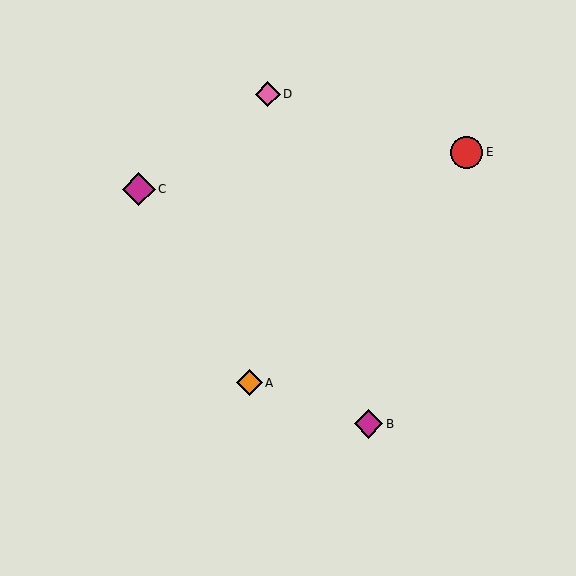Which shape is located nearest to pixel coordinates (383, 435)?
The magenta diamond (labeled B) at (369, 424) is nearest to that location.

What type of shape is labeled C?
Shape C is a magenta diamond.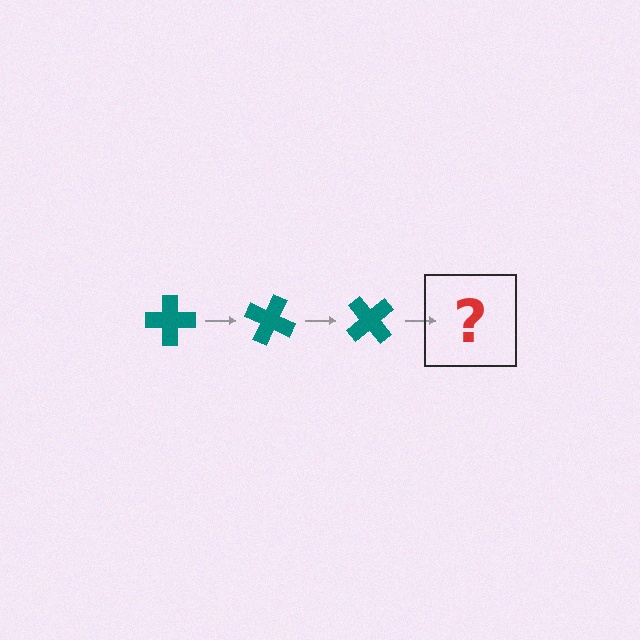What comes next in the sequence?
The next element should be a teal cross rotated 75 degrees.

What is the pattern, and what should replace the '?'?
The pattern is that the cross rotates 25 degrees each step. The '?' should be a teal cross rotated 75 degrees.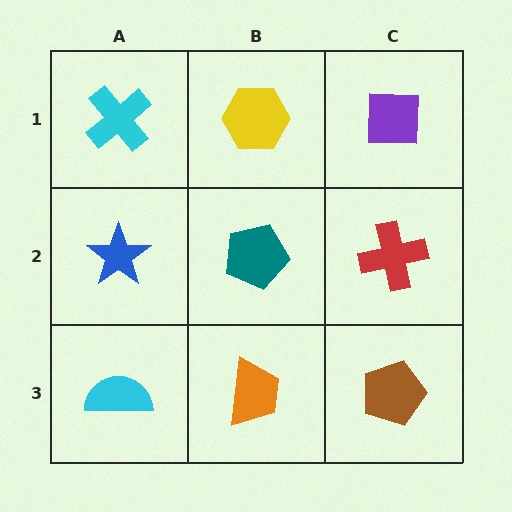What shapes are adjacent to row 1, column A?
A blue star (row 2, column A), a yellow hexagon (row 1, column B).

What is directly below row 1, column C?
A red cross.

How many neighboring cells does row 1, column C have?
2.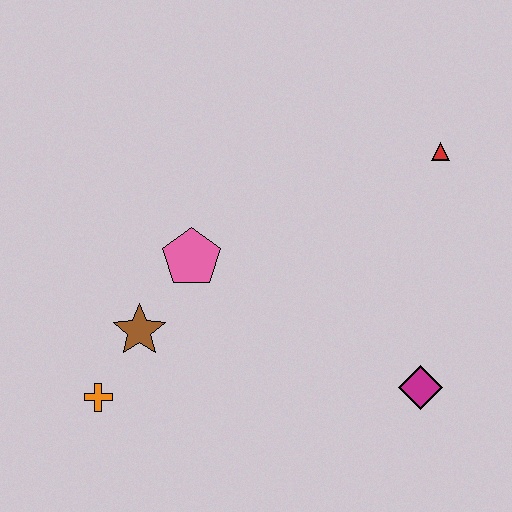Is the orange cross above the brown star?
No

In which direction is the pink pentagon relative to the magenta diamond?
The pink pentagon is to the left of the magenta diamond.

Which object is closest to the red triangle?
The magenta diamond is closest to the red triangle.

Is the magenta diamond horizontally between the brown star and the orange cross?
No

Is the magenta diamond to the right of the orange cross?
Yes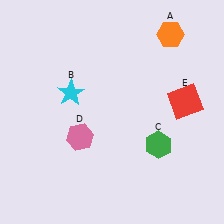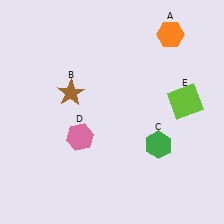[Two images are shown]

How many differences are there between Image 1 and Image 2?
There are 2 differences between the two images.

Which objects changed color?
B changed from cyan to brown. E changed from red to lime.